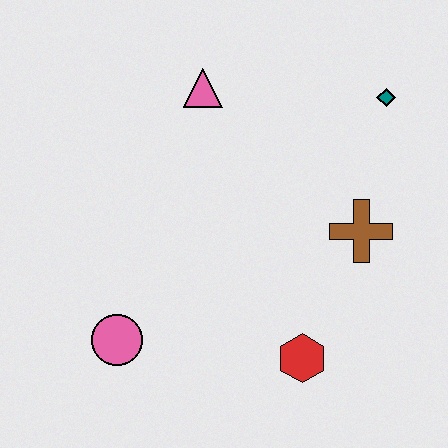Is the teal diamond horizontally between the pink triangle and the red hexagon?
No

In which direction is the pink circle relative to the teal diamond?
The pink circle is to the left of the teal diamond.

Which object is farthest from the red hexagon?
The pink triangle is farthest from the red hexagon.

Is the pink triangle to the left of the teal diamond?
Yes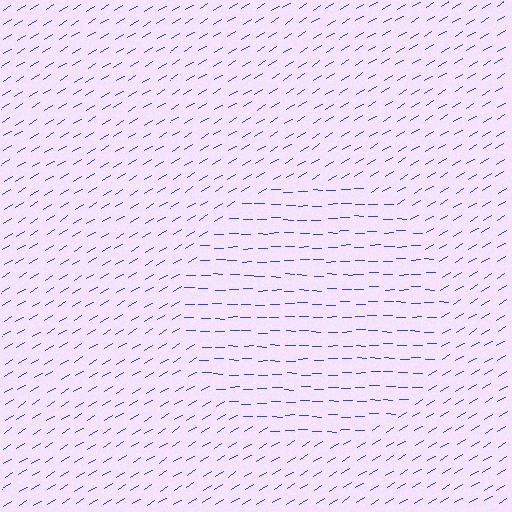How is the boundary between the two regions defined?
The boundary is defined purely by a change in line orientation (approximately 32 degrees difference). All lines are the same color and thickness.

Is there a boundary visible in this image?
Yes, there is a texture boundary formed by a change in line orientation.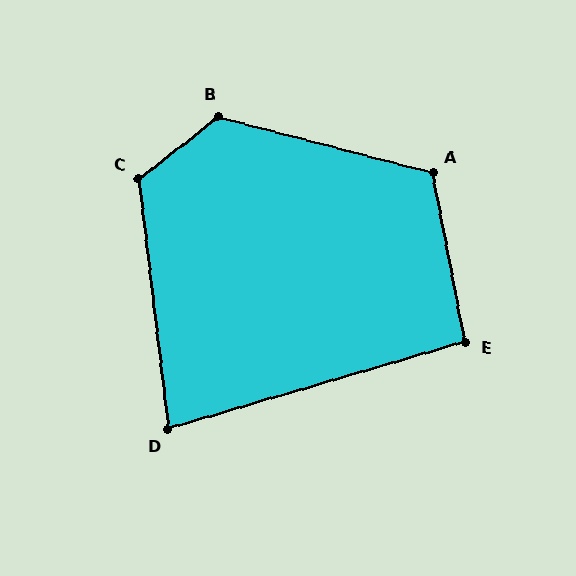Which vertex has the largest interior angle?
B, at approximately 127 degrees.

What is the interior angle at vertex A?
Approximately 115 degrees (obtuse).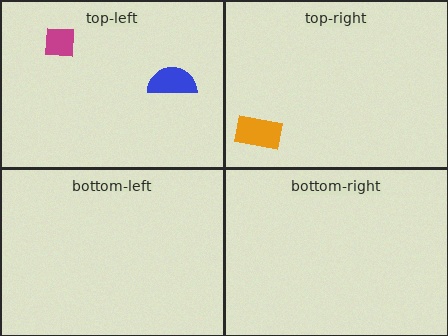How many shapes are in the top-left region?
2.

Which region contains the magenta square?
The top-left region.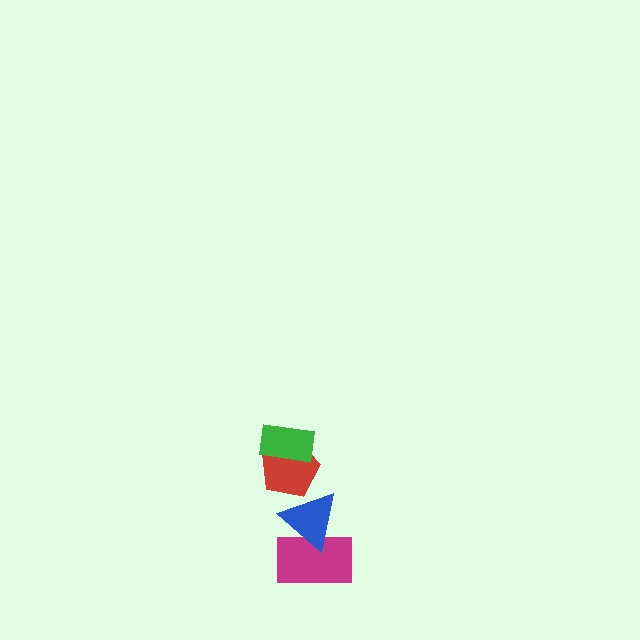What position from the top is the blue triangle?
The blue triangle is 3rd from the top.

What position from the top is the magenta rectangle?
The magenta rectangle is 4th from the top.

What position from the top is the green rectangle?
The green rectangle is 1st from the top.